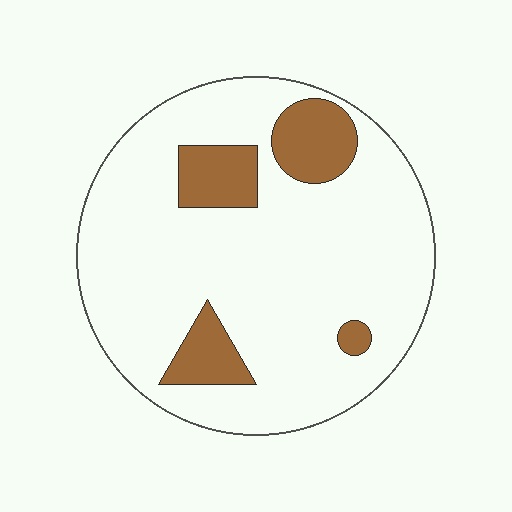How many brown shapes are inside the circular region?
4.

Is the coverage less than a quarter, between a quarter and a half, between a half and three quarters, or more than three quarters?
Less than a quarter.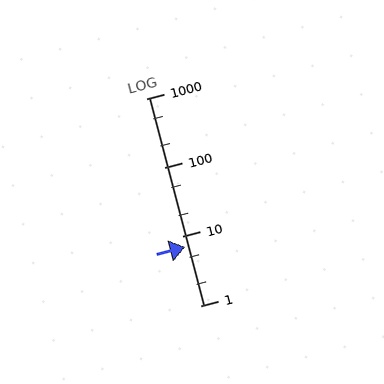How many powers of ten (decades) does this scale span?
The scale spans 3 decades, from 1 to 1000.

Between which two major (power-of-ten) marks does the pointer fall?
The pointer is between 1 and 10.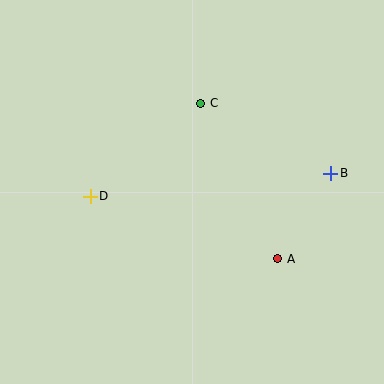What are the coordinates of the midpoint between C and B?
The midpoint between C and B is at (266, 138).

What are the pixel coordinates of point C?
Point C is at (201, 103).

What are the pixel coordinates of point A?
Point A is at (278, 259).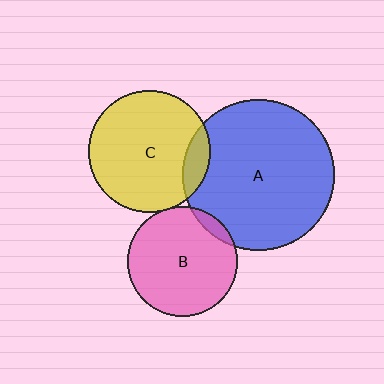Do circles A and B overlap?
Yes.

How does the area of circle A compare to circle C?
Approximately 1.5 times.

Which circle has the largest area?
Circle A (blue).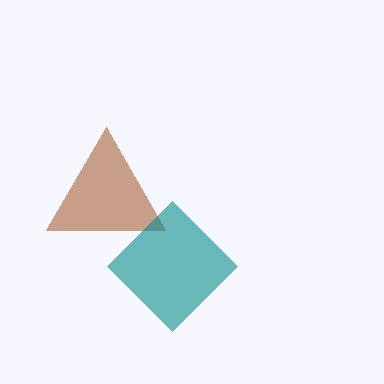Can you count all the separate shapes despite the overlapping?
Yes, there are 2 separate shapes.